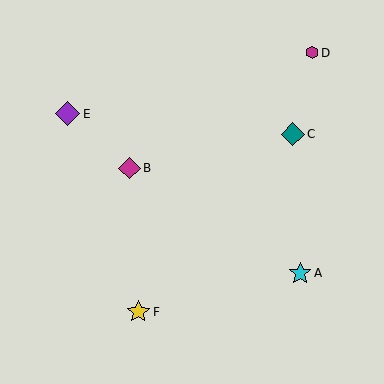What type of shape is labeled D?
Shape D is a magenta hexagon.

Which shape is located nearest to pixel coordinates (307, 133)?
The teal diamond (labeled C) at (293, 134) is nearest to that location.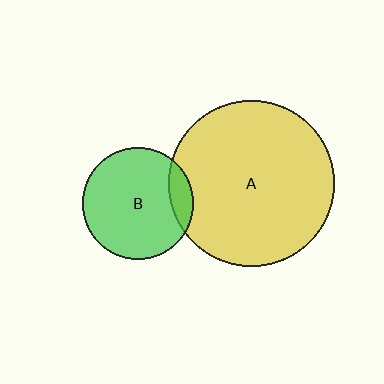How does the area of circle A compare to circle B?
Approximately 2.2 times.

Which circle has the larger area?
Circle A (yellow).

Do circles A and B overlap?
Yes.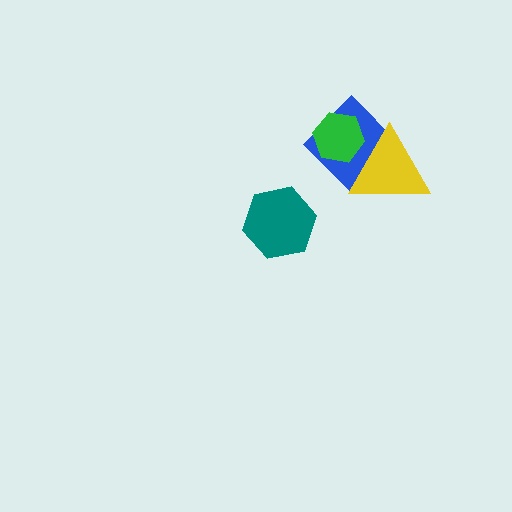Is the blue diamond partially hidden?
Yes, it is partially covered by another shape.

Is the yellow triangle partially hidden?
No, no other shape covers it.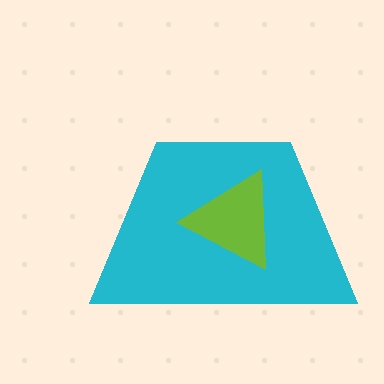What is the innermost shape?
The lime triangle.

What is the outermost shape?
The cyan trapezoid.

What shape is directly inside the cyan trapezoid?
The lime triangle.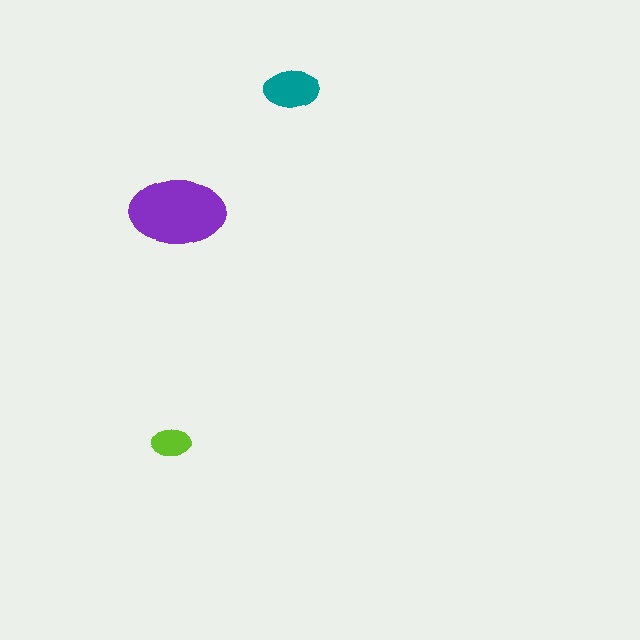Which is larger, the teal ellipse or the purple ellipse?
The purple one.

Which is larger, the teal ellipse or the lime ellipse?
The teal one.